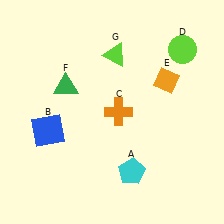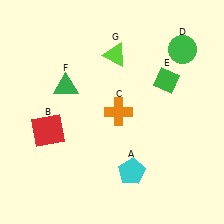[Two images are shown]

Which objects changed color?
B changed from blue to red. D changed from lime to green. E changed from orange to green.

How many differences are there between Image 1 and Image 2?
There are 3 differences between the two images.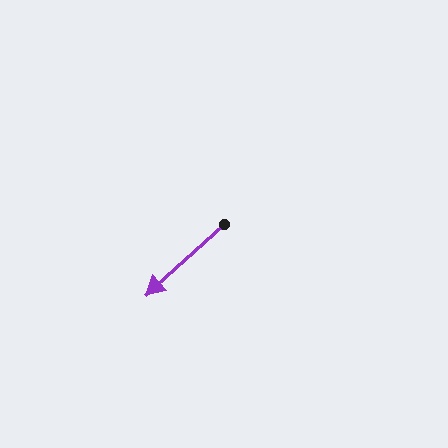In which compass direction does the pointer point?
Southwest.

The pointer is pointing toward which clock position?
Roughly 8 o'clock.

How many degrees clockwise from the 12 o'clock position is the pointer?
Approximately 228 degrees.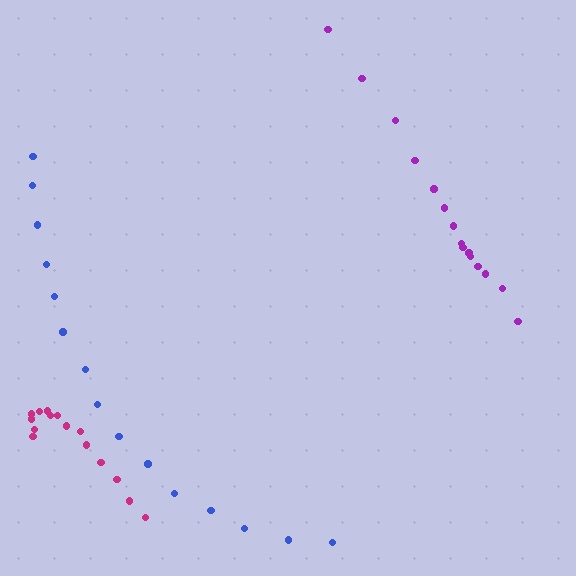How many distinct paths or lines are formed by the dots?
There are 3 distinct paths.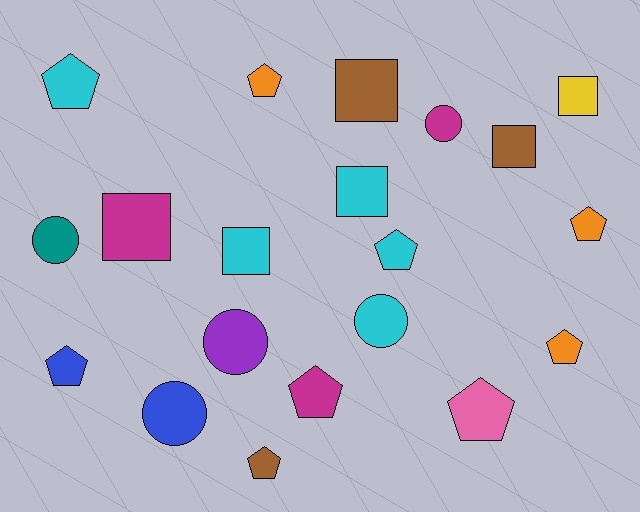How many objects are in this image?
There are 20 objects.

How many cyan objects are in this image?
There are 5 cyan objects.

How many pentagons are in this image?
There are 9 pentagons.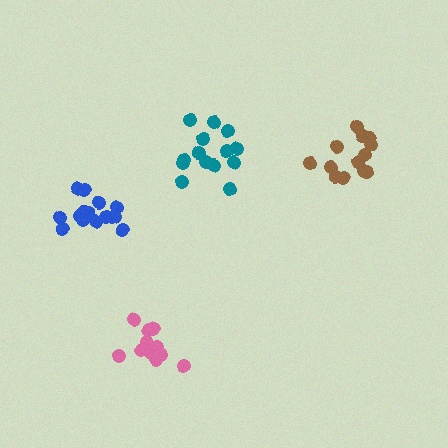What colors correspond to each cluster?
The clusters are colored: pink, brown, teal, blue.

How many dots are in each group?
Group 1: 11 dots, Group 2: 13 dots, Group 3: 14 dots, Group 4: 15 dots (53 total).